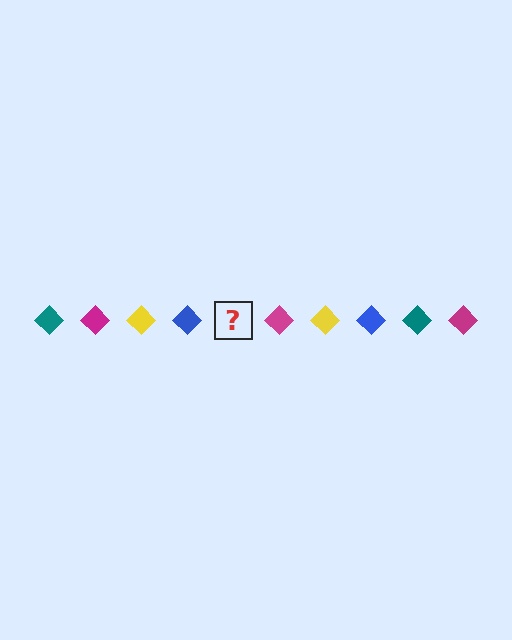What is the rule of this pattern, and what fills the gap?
The rule is that the pattern cycles through teal, magenta, yellow, blue diamonds. The gap should be filled with a teal diamond.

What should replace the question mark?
The question mark should be replaced with a teal diamond.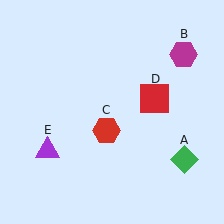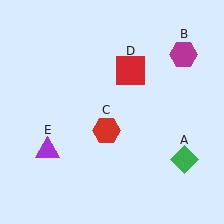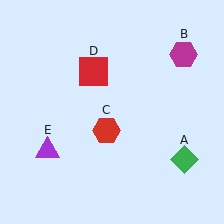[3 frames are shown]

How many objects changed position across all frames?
1 object changed position: red square (object D).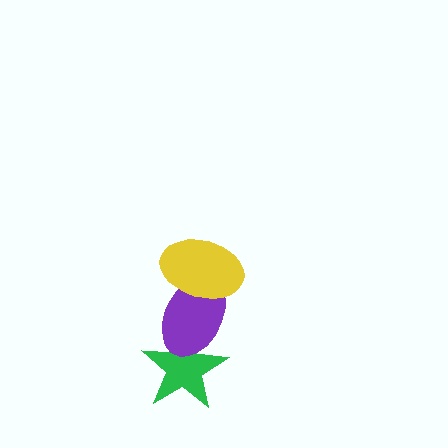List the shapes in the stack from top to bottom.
From top to bottom: the yellow ellipse, the purple ellipse, the green star.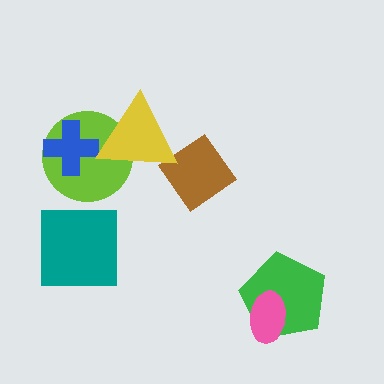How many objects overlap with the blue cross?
2 objects overlap with the blue cross.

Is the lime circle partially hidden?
Yes, it is partially covered by another shape.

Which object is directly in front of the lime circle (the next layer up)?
The blue cross is directly in front of the lime circle.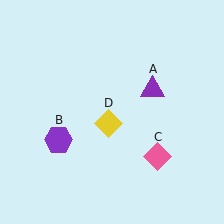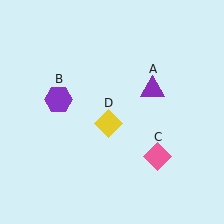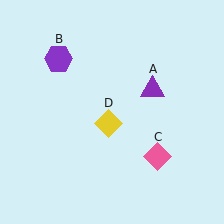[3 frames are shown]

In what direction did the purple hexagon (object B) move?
The purple hexagon (object B) moved up.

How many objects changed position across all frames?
1 object changed position: purple hexagon (object B).